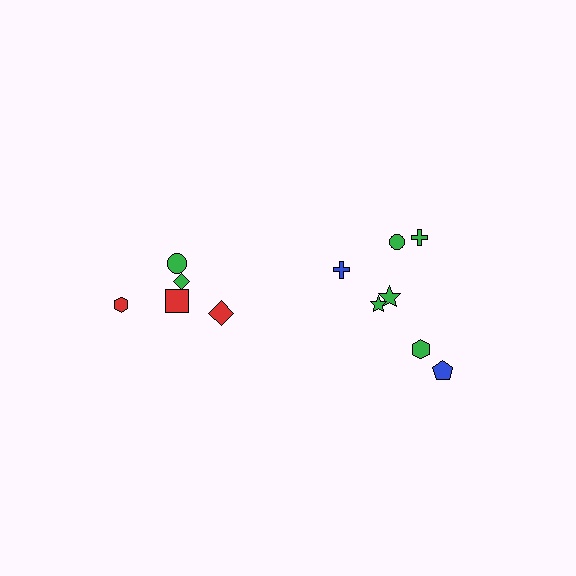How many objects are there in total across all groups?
There are 12 objects.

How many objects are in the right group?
There are 7 objects.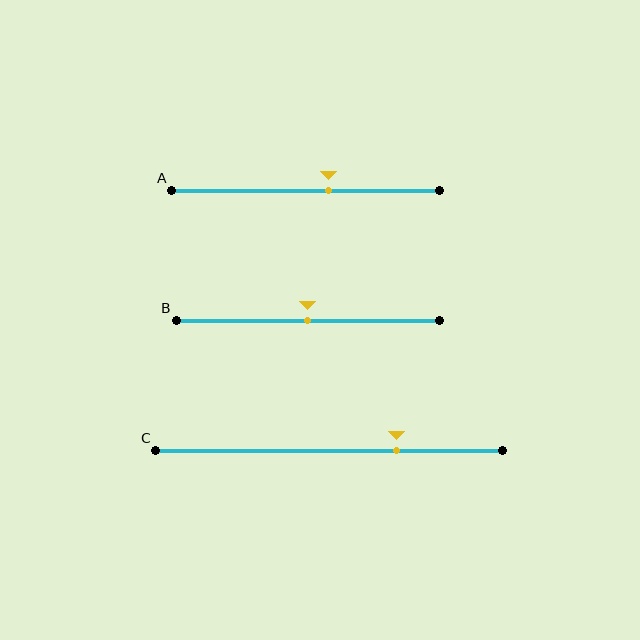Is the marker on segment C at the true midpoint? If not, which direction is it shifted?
No, the marker on segment C is shifted to the right by about 19% of the segment length.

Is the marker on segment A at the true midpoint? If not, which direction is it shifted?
No, the marker on segment A is shifted to the right by about 9% of the segment length.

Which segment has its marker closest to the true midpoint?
Segment B has its marker closest to the true midpoint.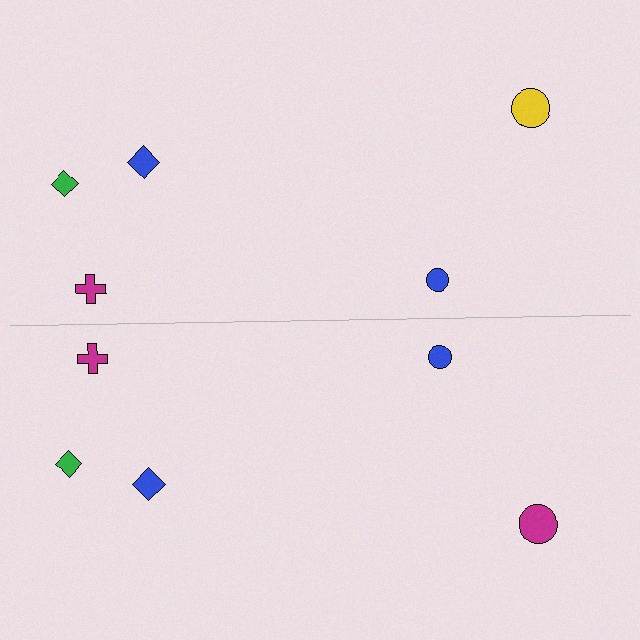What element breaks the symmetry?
The magenta circle on the bottom side breaks the symmetry — its mirror counterpart is yellow.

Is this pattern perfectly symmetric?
No, the pattern is not perfectly symmetric. The magenta circle on the bottom side breaks the symmetry — its mirror counterpart is yellow.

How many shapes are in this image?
There are 10 shapes in this image.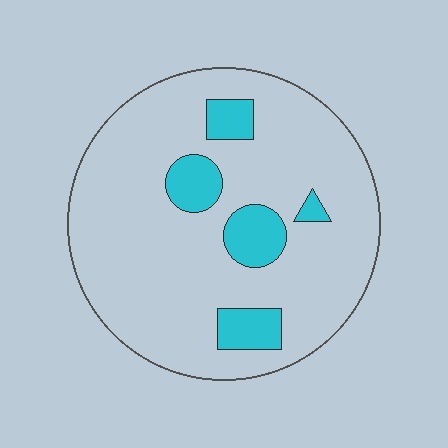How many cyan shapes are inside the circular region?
5.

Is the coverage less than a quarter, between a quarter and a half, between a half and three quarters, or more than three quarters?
Less than a quarter.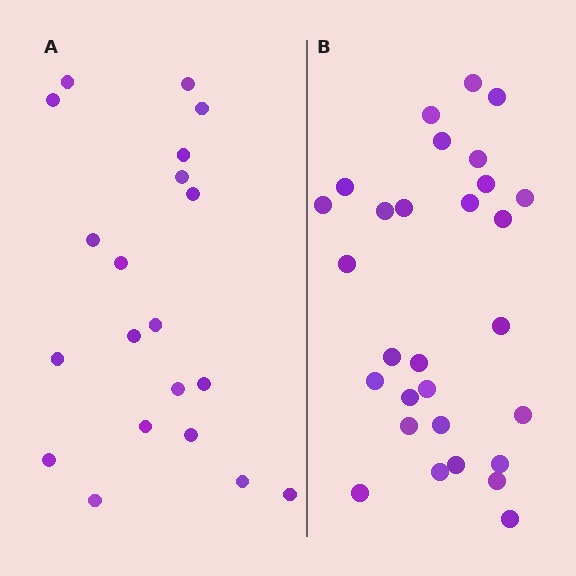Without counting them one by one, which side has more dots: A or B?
Region B (the right region) has more dots.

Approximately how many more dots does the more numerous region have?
Region B has roughly 8 or so more dots than region A.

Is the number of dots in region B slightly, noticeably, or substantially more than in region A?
Region B has substantially more. The ratio is roughly 1.4 to 1.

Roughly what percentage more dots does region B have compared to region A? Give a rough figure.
About 45% more.